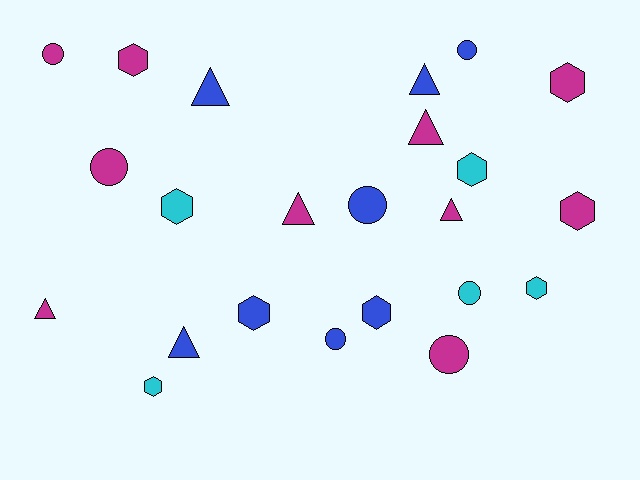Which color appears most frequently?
Magenta, with 10 objects.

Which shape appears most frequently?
Hexagon, with 9 objects.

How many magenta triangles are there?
There are 4 magenta triangles.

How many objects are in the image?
There are 23 objects.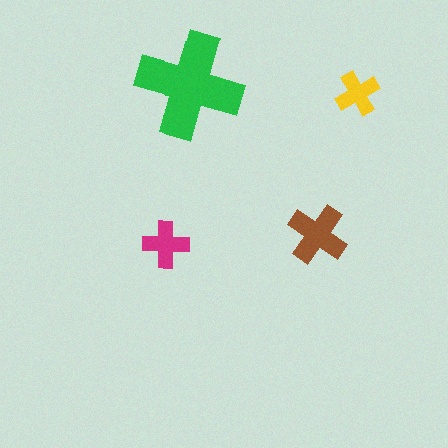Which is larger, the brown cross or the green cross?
The green one.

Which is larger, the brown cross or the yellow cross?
The brown one.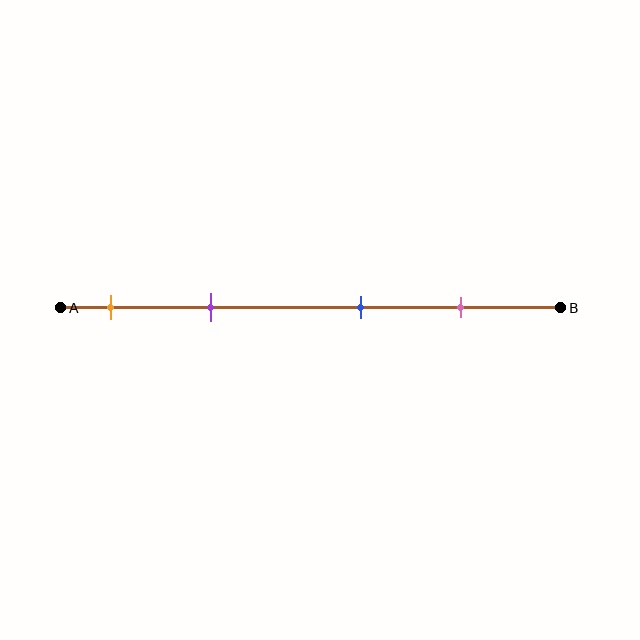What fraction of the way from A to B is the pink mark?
The pink mark is approximately 80% (0.8) of the way from A to B.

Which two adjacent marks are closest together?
The orange and purple marks are the closest adjacent pair.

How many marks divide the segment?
There are 4 marks dividing the segment.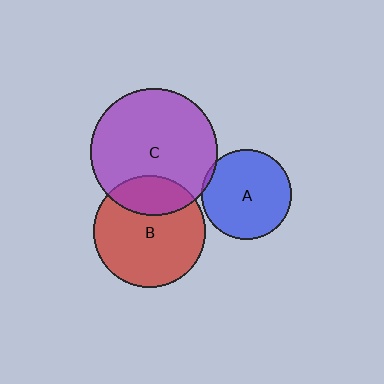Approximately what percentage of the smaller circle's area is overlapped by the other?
Approximately 25%.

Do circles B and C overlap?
Yes.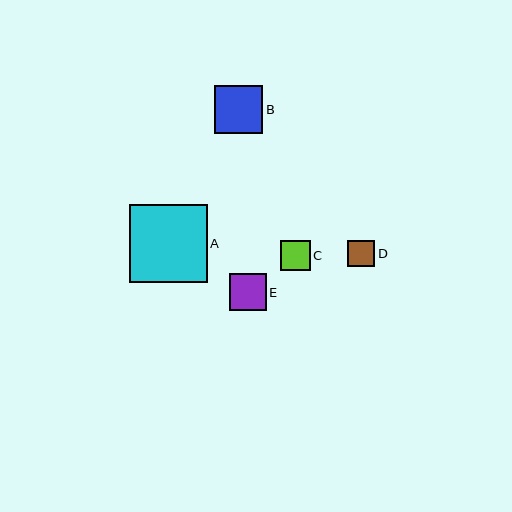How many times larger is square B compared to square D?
Square B is approximately 1.8 times the size of square D.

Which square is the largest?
Square A is the largest with a size of approximately 78 pixels.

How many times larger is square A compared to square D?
Square A is approximately 2.9 times the size of square D.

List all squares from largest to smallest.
From largest to smallest: A, B, E, C, D.